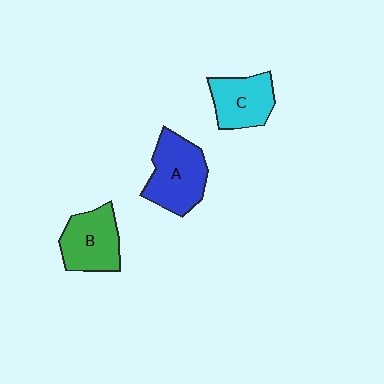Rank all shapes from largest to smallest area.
From largest to smallest: A (blue), B (green), C (cyan).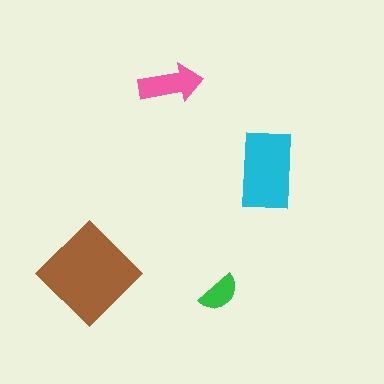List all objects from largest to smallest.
The brown diamond, the cyan rectangle, the pink arrow, the green semicircle.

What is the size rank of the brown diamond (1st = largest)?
1st.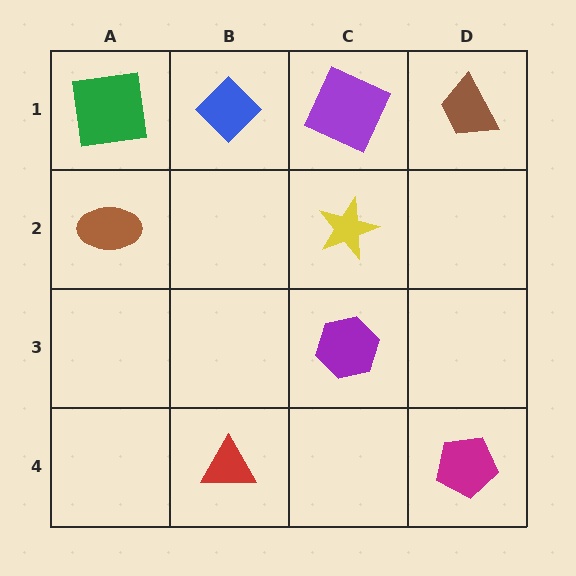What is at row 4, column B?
A red triangle.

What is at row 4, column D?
A magenta pentagon.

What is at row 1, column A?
A green square.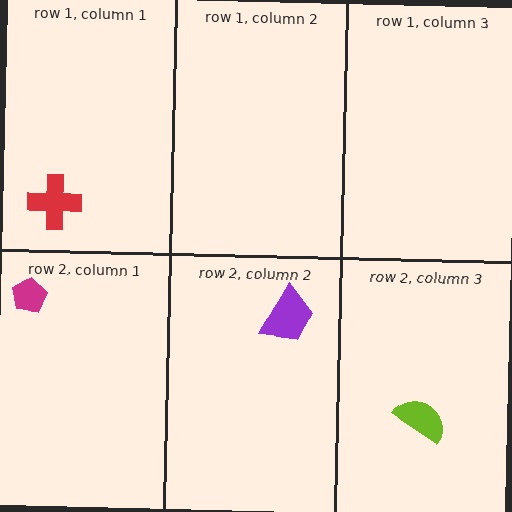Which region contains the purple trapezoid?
The row 2, column 2 region.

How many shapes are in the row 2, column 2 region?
1.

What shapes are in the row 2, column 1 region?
The magenta pentagon.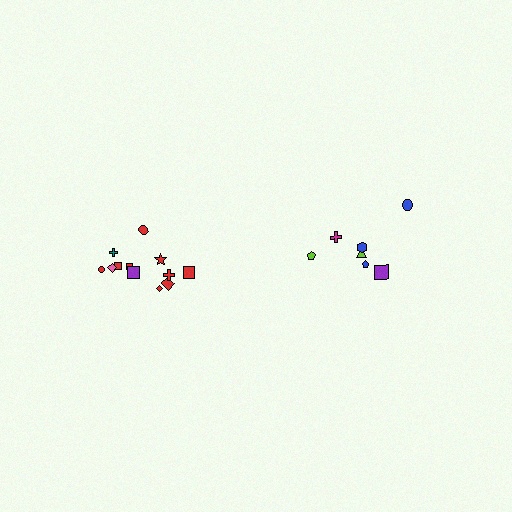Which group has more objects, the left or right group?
The left group.